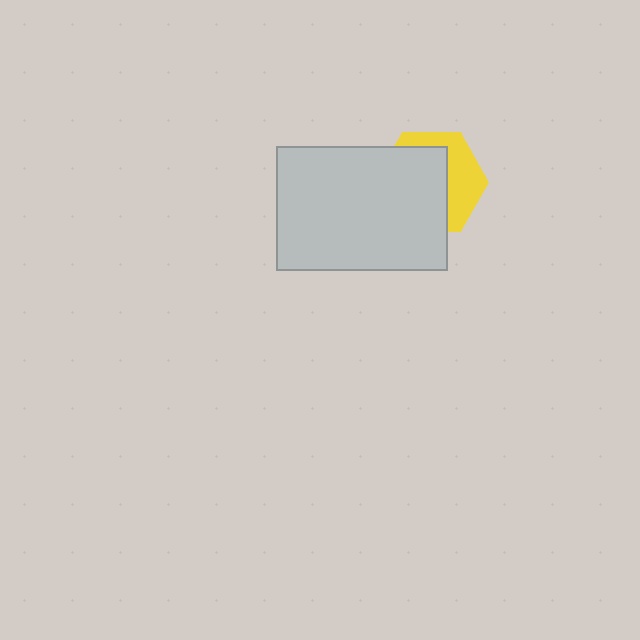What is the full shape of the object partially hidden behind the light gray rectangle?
The partially hidden object is a yellow hexagon.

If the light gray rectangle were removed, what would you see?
You would see the complete yellow hexagon.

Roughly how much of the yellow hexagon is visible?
A small part of it is visible (roughly 39%).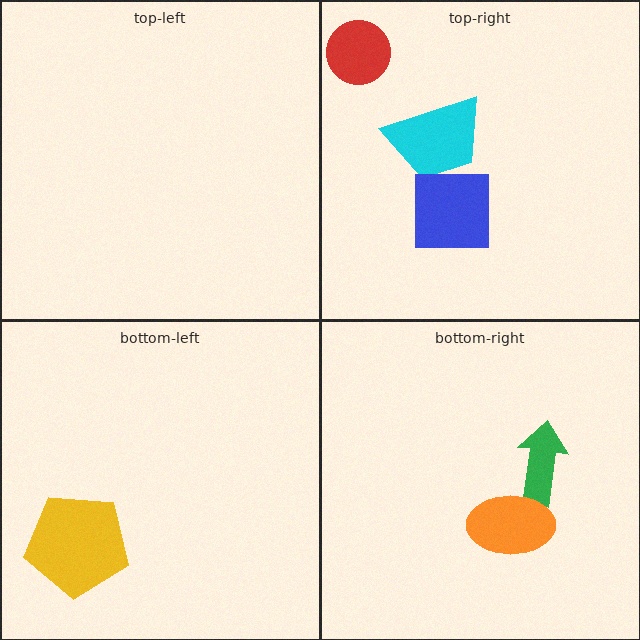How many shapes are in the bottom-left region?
1.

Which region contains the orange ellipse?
The bottom-right region.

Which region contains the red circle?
The top-right region.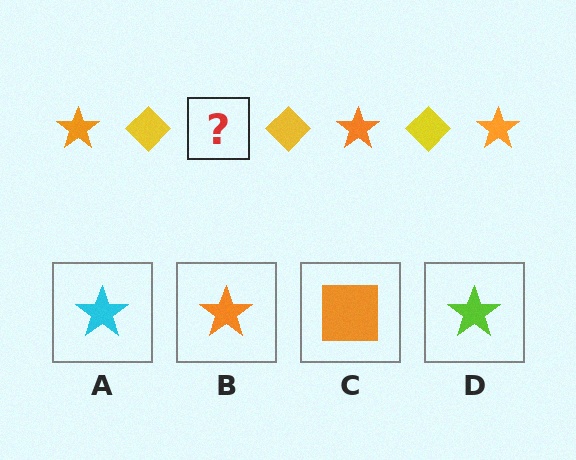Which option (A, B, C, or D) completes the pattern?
B.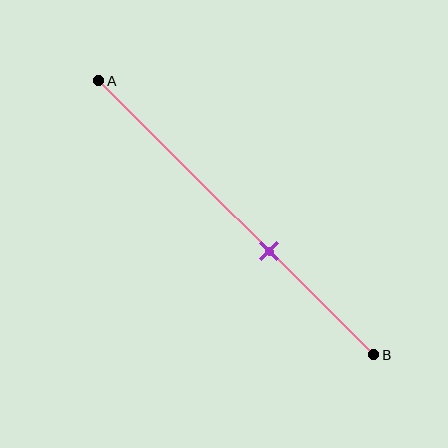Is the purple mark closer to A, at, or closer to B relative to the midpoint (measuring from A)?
The purple mark is closer to point B than the midpoint of segment AB.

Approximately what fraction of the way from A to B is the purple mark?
The purple mark is approximately 60% of the way from A to B.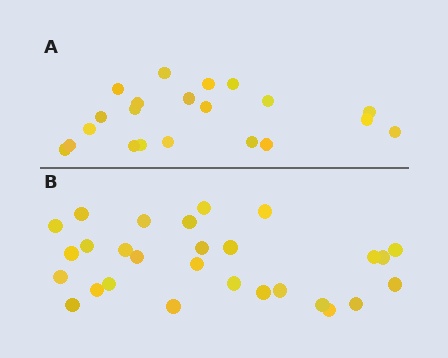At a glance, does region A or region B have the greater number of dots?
Region B (the bottom region) has more dots.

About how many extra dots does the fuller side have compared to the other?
Region B has roughly 8 or so more dots than region A.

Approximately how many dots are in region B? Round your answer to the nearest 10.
About 30 dots. (The exact count is 28, which rounds to 30.)